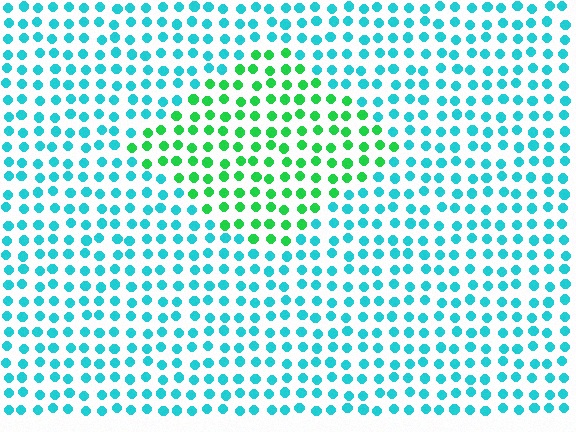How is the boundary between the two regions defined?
The boundary is defined purely by a slight shift in hue (about 49 degrees). Spacing, size, and orientation are identical on both sides.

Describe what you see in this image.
The image is filled with small cyan elements in a uniform arrangement. A diamond-shaped region is visible where the elements are tinted to a slightly different hue, forming a subtle color boundary.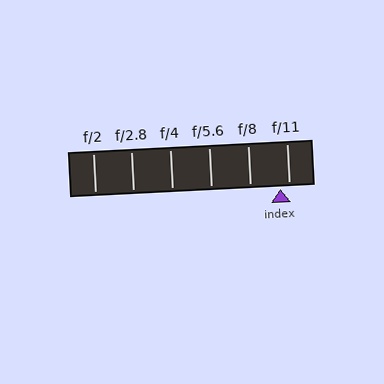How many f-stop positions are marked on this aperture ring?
There are 6 f-stop positions marked.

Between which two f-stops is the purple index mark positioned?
The index mark is between f/8 and f/11.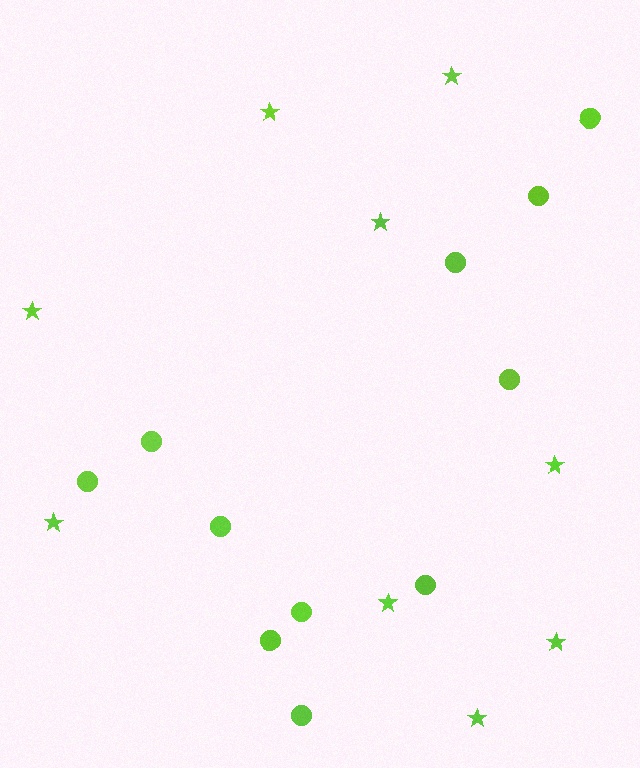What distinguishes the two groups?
There are 2 groups: one group of stars (9) and one group of circles (11).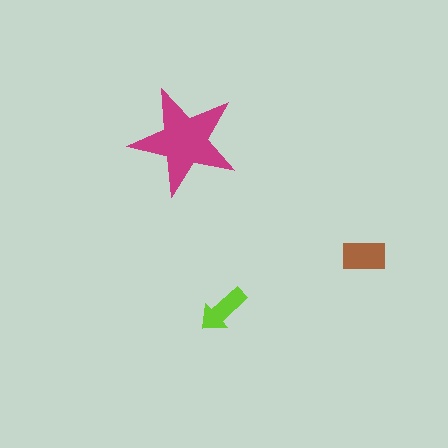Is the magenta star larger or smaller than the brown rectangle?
Larger.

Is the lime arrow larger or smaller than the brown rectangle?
Smaller.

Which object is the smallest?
The lime arrow.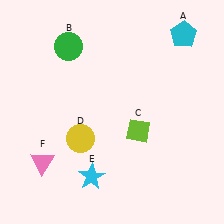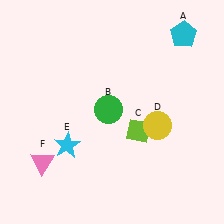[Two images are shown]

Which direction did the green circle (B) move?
The green circle (B) moved down.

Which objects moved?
The objects that moved are: the green circle (B), the yellow circle (D), the cyan star (E).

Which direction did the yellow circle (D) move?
The yellow circle (D) moved right.